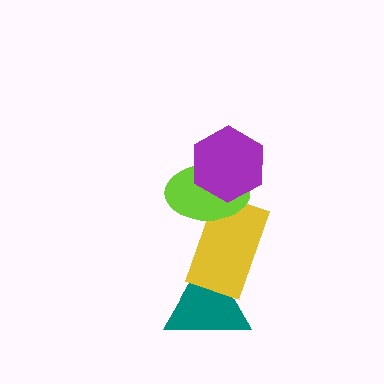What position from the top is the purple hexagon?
The purple hexagon is 1st from the top.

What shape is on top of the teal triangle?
The yellow rectangle is on top of the teal triangle.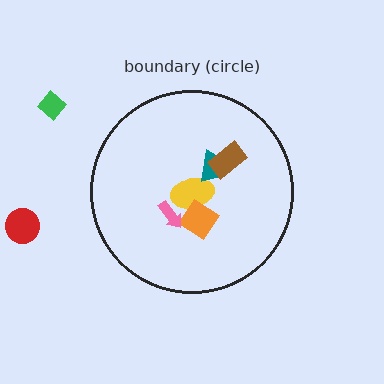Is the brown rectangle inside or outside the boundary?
Inside.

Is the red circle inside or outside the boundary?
Outside.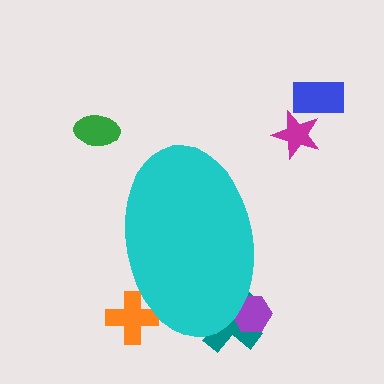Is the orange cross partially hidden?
Yes, the orange cross is partially hidden behind the cyan ellipse.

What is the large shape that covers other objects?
A cyan ellipse.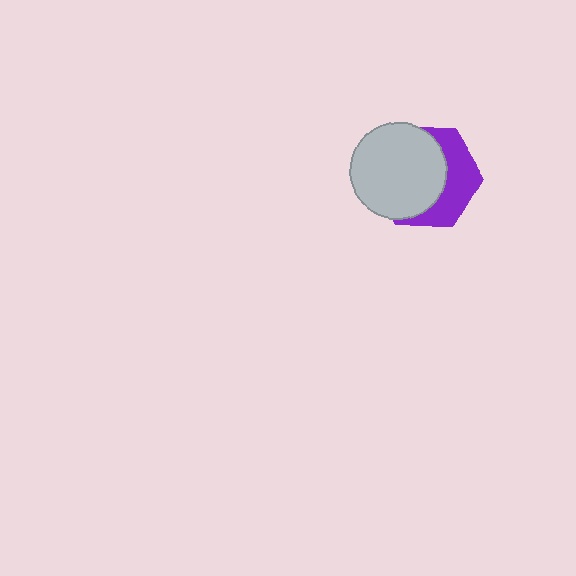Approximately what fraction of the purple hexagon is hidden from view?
Roughly 61% of the purple hexagon is hidden behind the light gray circle.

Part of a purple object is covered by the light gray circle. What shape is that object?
It is a hexagon.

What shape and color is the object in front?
The object in front is a light gray circle.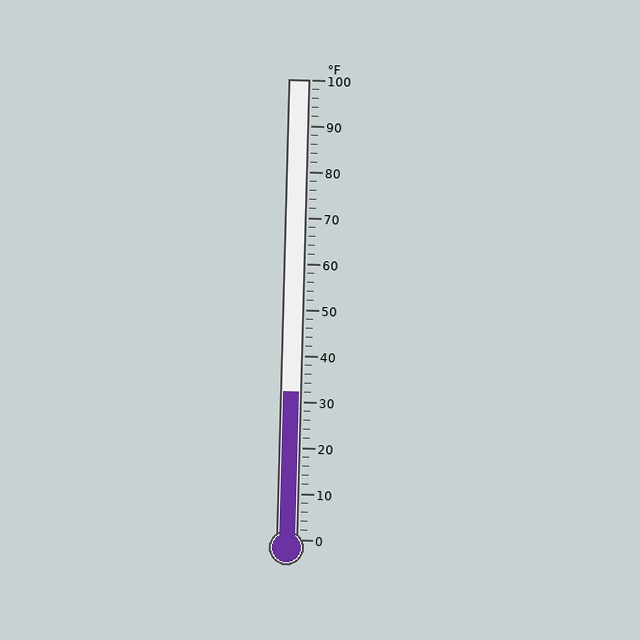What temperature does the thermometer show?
The thermometer shows approximately 32°F.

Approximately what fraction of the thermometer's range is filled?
The thermometer is filled to approximately 30% of its range.